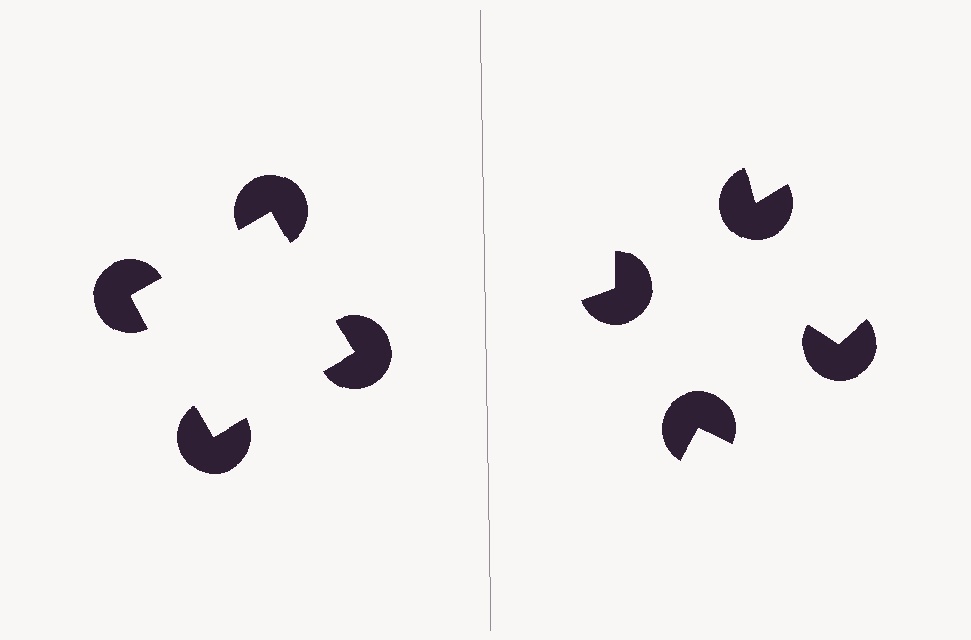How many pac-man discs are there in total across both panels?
8 — 4 on each side.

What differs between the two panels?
The pac-man discs are positioned identically on both sides; only the wedge orientations differ. On the left they align to a square; on the right they are misaligned.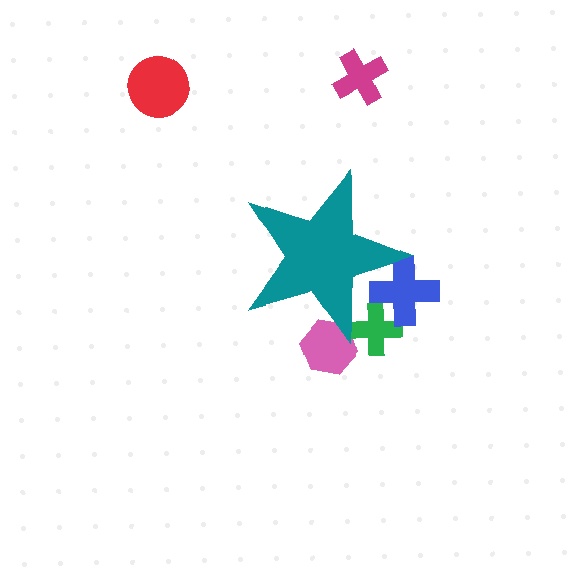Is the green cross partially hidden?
Yes, the green cross is partially hidden behind the teal star.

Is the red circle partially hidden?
No, the red circle is fully visible.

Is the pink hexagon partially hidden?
Yes, the pink hexagon is partially hidden behind the teal star.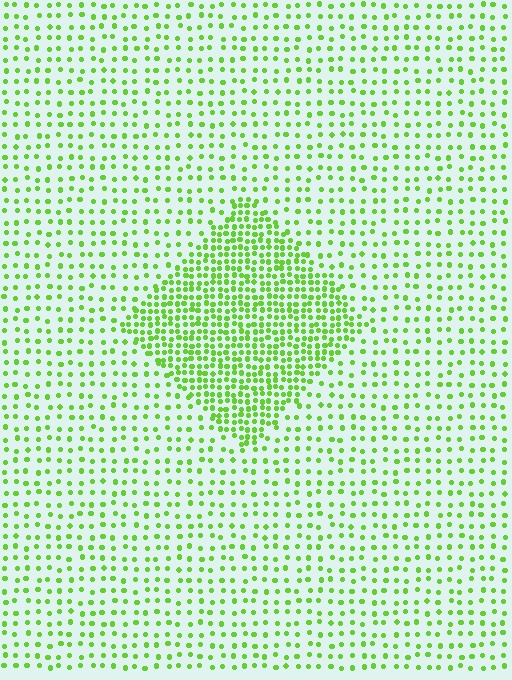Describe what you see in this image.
The image contains small lime elements arranged at two different densities. A diamond-shaped region is visible where the elements are more densely packed than the surrounding area.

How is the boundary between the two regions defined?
The boundary is defined by a change in element density (approximately 2.4x ratio). All elements are the same color, size, and shape.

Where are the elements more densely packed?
The elements are more densely packed inside the diamond boundary.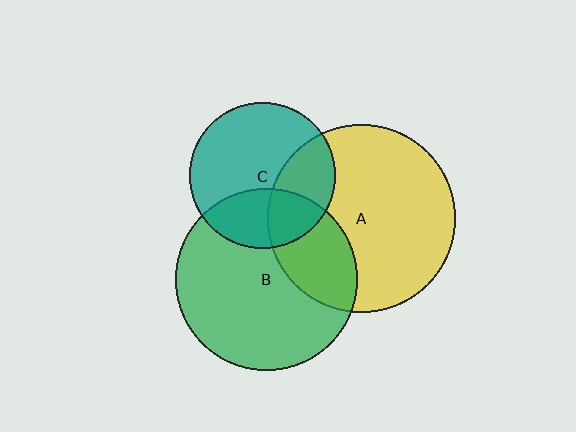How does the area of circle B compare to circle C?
Approximately 1.5 times.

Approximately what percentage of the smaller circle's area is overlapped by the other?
Approximately 30%.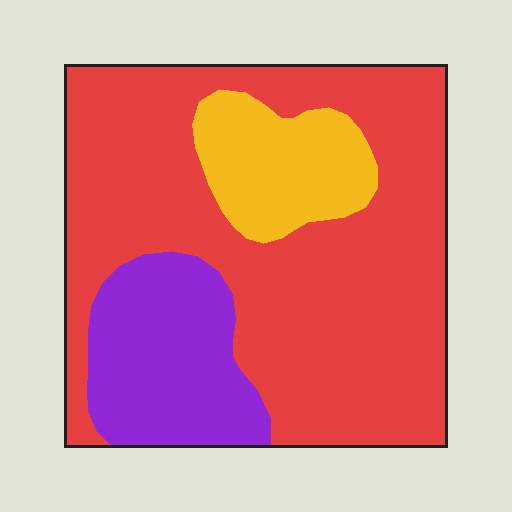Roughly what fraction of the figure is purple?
Purple takes up about one fifth (1/5) of the figure.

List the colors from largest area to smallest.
From largest to smallest: red, purple, yellow.